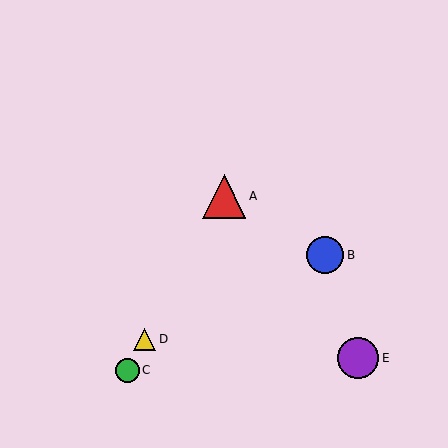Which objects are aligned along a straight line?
Objects A, C, D are aligned along a straight line.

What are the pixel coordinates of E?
Object E is at (358, 358).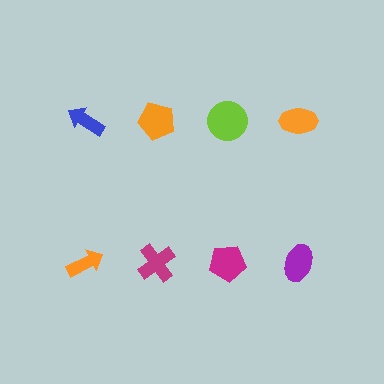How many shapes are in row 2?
4 shapes.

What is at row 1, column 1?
A blue arrow.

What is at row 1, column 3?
A lime circle.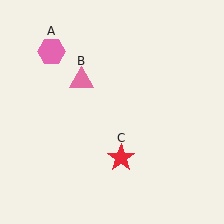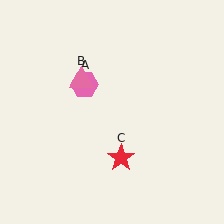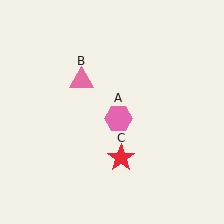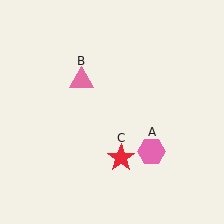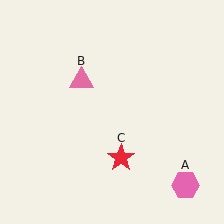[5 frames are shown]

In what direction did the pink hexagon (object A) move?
The pink hexagon (object A) moved down and to the right.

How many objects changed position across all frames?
1 object changed position: pink hexagon (object A).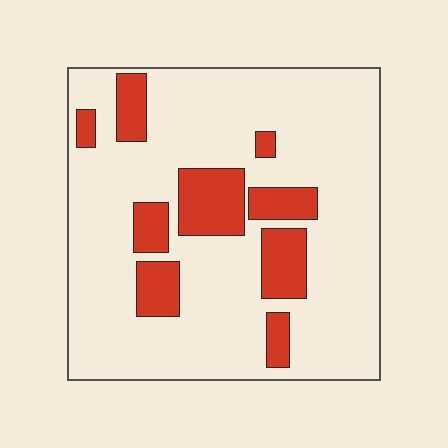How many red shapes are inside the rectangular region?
9.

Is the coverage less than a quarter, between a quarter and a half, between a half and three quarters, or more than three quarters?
Less than a quarter.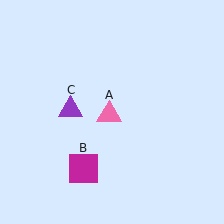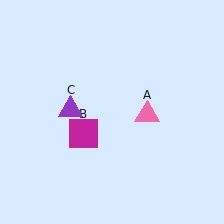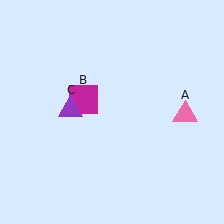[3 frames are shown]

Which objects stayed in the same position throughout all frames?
Purple triangle (object C) remained stationary.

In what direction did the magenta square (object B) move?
The magenta square (object B) moved up.